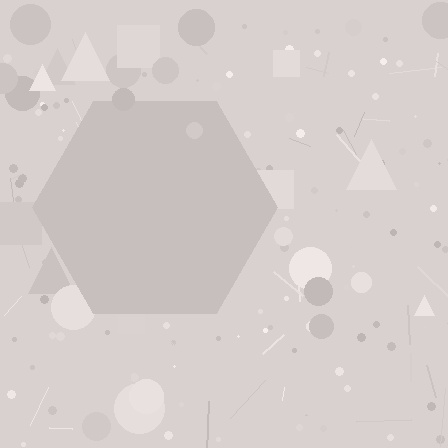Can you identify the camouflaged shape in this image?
The camouflaged shape is a hexagon.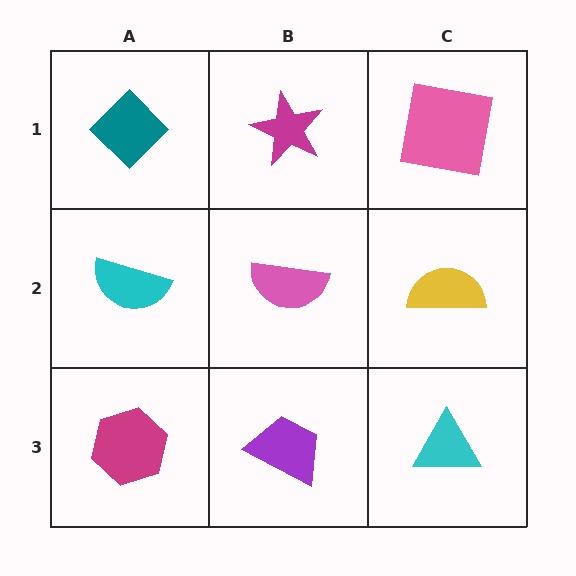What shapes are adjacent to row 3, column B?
A pink semicircle (row 2, column B), a magenta hexagon (row 3, column A), a cyan triangle (row 3, column C).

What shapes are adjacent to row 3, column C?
A yellow semicircle (row 2, column C), a purple trapezoid (row 3, column B).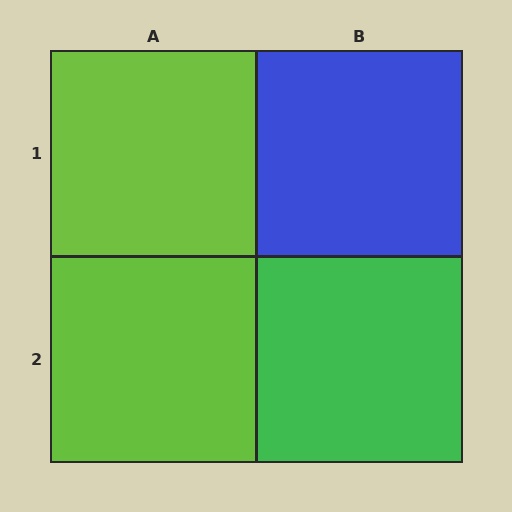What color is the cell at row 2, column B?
Green.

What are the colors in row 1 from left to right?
Lime, blue.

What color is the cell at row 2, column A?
Lime.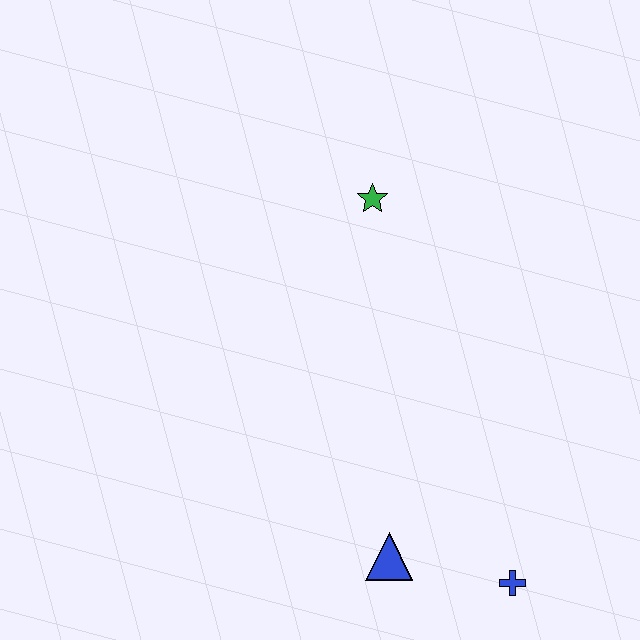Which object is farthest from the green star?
The blue cross is farthest from the green star.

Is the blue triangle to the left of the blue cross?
Yes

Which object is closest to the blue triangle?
The blue cross is closest to the blue triangle.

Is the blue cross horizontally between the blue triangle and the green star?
No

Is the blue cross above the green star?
No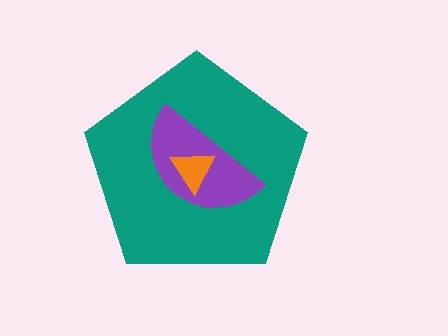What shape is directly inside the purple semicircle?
The orange triangle.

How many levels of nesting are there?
3.